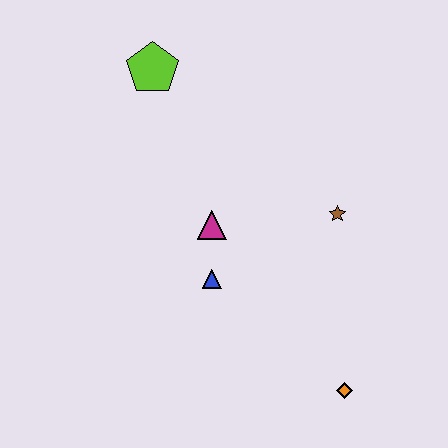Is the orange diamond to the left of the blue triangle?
No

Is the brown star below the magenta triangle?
No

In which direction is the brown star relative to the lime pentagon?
The brown star is to the right of the lime pentagon.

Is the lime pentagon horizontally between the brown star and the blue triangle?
No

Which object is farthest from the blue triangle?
The lime pentagon is farthest from the blue triangle.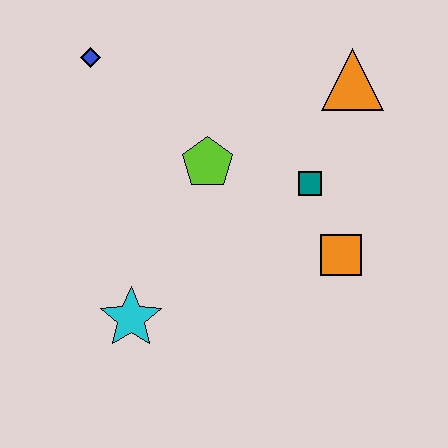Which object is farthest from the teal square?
The blue diamond is farthest from the teal square.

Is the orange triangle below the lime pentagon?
No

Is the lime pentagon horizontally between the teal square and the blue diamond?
Yes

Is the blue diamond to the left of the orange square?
Yes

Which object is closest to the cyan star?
The lime pentagon is closest to the cyan star.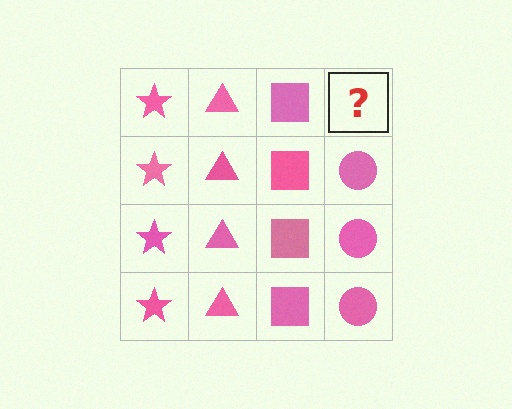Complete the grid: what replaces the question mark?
The question mark should be replaced with a pink circle.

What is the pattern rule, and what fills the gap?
The rule is that each column has a consistent shape. The gap should be filled with a pink circle.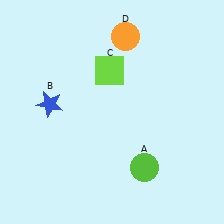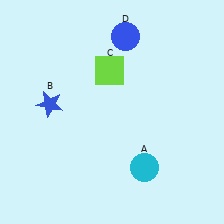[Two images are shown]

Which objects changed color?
A changed from lime to cyan. D changed from orange to blue.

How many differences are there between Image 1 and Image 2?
There are 2 differences between the two images.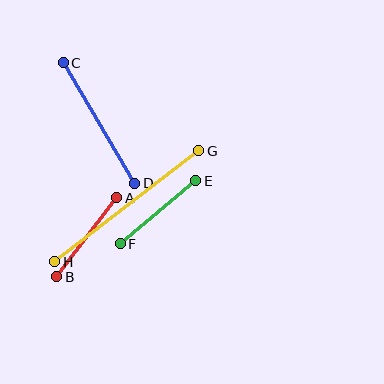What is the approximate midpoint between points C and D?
The midpoint is at approximately (99, 123) pixels.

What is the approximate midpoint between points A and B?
The midpoint is at approximately (87, 237) pixels.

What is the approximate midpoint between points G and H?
The midpoint is at approximately (127, 206) pixels.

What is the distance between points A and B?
The distance is approximately 99 pixels.